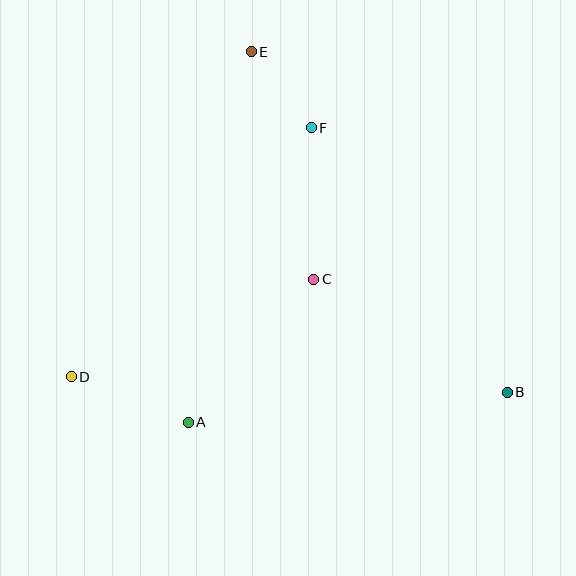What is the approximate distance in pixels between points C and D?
The distance between C and D is approximately 262 pixels.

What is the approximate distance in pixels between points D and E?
The distance between D and E is approximately 372 pixels.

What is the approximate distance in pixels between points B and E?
The distance between B and E is approximately 426 pixels.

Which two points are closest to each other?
Points E and F are closest to each other.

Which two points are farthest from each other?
Points B and D are farthest from each other.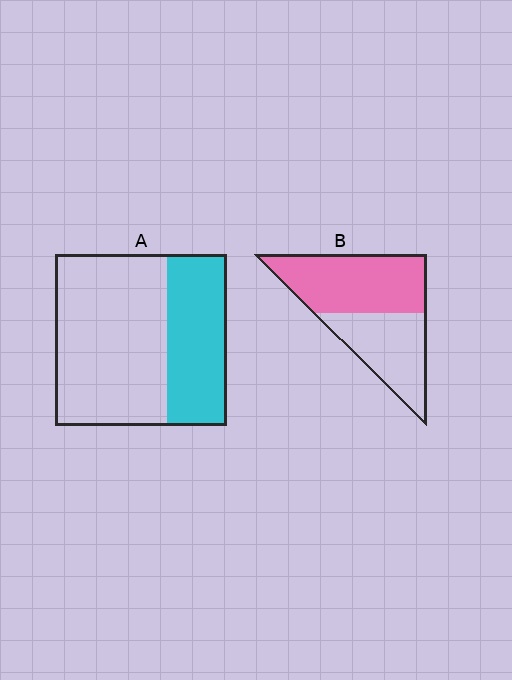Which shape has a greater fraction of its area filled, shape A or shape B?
Shape B.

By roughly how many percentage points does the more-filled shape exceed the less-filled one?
By roughly 20 percentage points (B over A).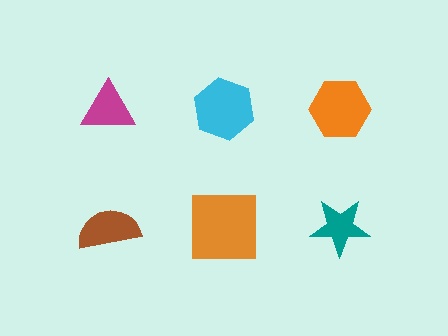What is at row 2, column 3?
A teal star.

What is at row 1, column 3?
An orange hexagon.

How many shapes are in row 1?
3 shapes.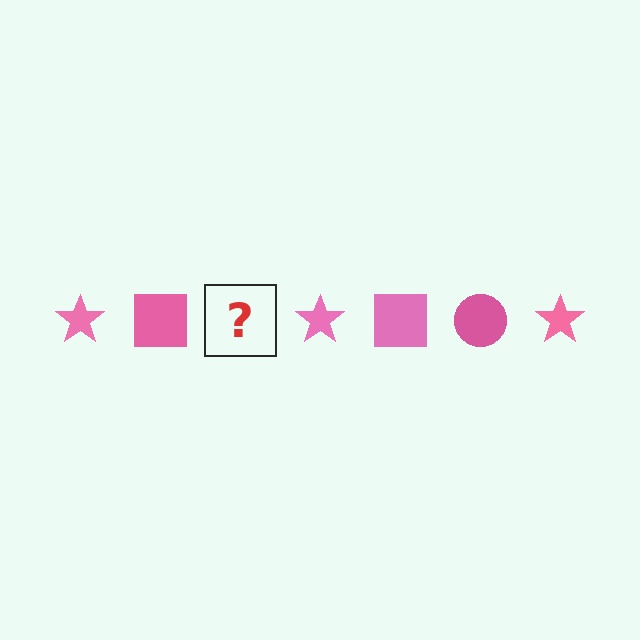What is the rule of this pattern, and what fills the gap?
The rule is that the pattern cycles through star, square, circle shapes in pink. The gap should be filled with a pink circle.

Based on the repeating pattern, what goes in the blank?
The blank should be a pink circle.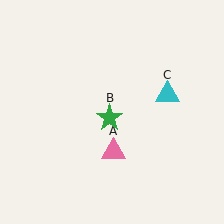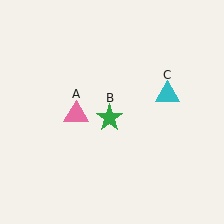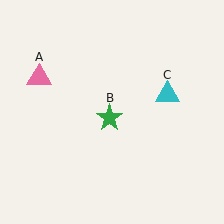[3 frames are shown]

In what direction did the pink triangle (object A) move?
The pink triangle (object A) moved up and to the left.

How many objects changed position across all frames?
1 object changed position: pink triangle (object A).